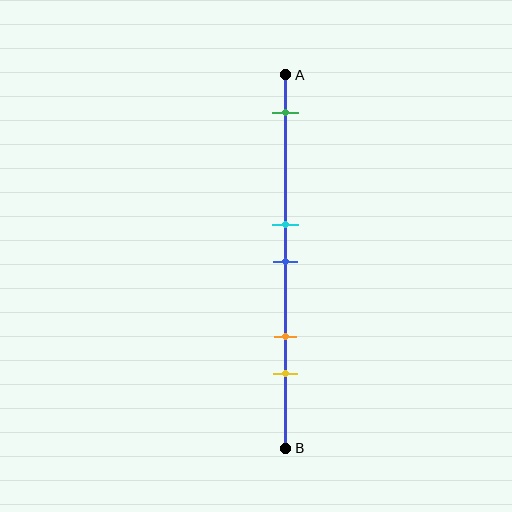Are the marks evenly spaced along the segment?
No, the marks are not evenly spaced.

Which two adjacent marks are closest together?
The cyan and blue marks are the closest adjacent pair.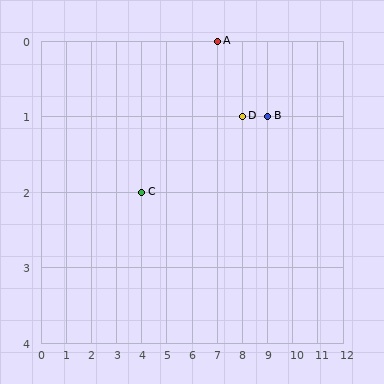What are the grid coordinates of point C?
Point C is at grid coordinates (4, 2).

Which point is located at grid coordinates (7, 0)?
Point A is at (7, 0).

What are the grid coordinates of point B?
Point B is at grid coordinates (9, 1).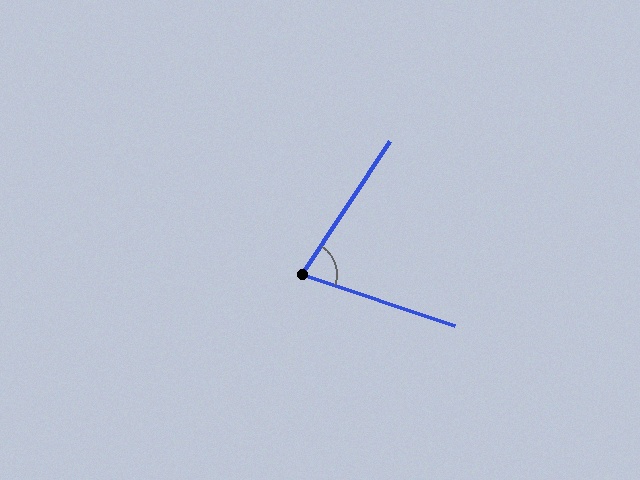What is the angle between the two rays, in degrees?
Approximately 75 degrees.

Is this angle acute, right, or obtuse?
It is acute.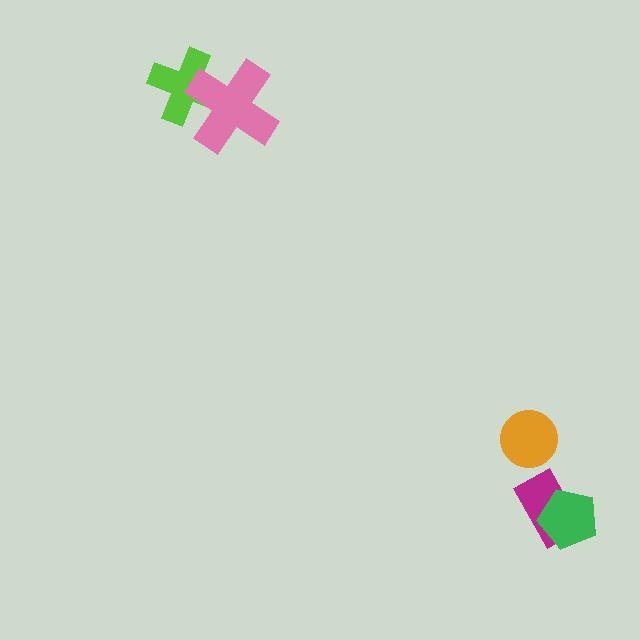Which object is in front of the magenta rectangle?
The green pentagon is in front of the magenta rectangle.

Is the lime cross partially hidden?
Yes, it is partially covered by another shape.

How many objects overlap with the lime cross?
1 object overlaps with the lime cross.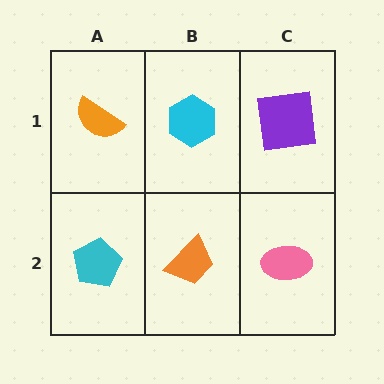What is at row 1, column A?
An orange semicircle.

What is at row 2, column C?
A pink ellipse.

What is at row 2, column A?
A cyan pentagon.